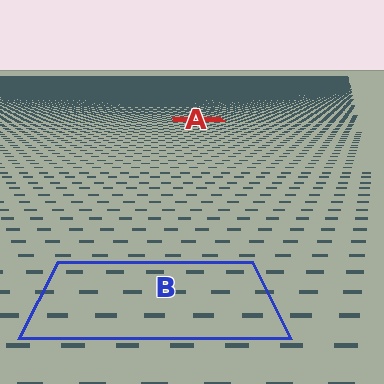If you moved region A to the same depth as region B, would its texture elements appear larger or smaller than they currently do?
They would appear larger. At a closer depth, the same texture elements are projected at a bigger on-screen size.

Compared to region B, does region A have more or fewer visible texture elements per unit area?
Region A has more texture elements per unit area — they are packed more densely because it is farther away.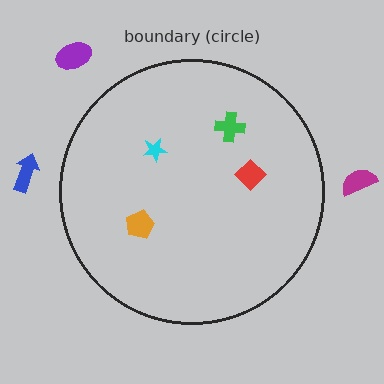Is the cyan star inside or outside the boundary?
Inside.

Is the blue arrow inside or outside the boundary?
Outside.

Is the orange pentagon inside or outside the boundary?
Inside.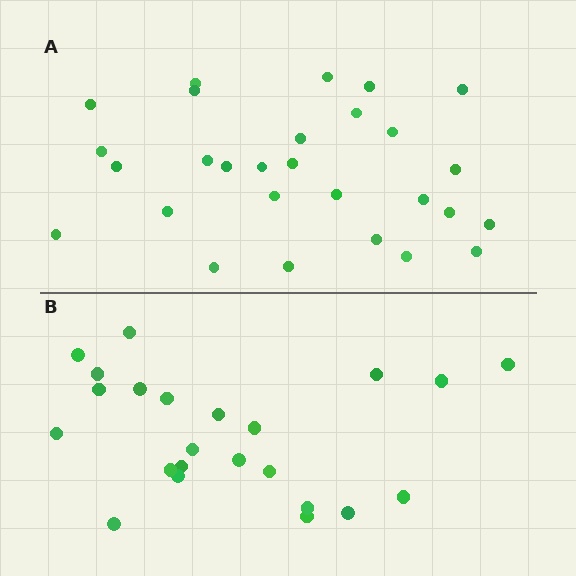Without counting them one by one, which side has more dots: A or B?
Region A (the top region) has more dots.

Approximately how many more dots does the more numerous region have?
Region A has about 5 more dots than region B.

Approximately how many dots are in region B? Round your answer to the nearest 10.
About 20 dots. (The exact count is 23, which rounds to 20.)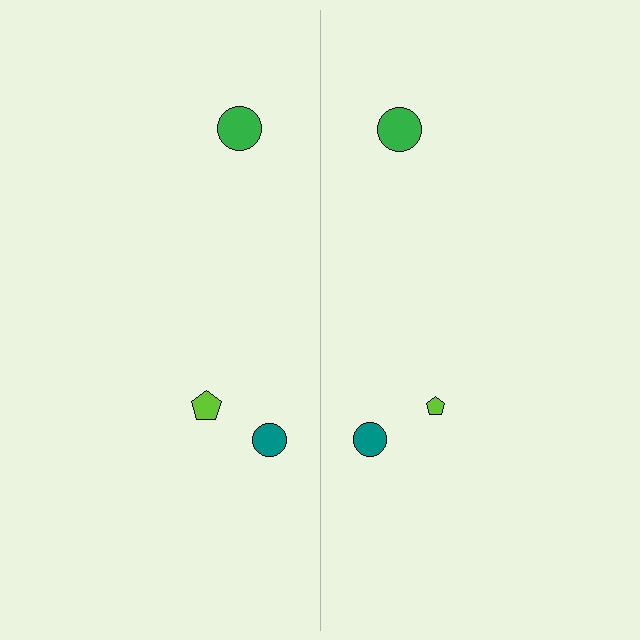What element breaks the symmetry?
The lime pentagon on the right side has a different size than its mirror counterpart.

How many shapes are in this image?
There are 6 shapes in this image.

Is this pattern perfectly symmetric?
No, the pattern is not perfectly symmetric. The lime pentagon on the right side has a different size than its mirror counterpart.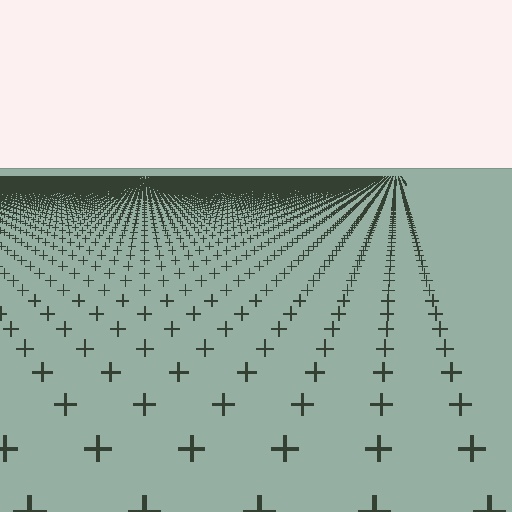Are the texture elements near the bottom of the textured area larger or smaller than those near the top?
Larger. Near the bottom, elements are closer to the viewer and appear at a bigger on-screen size.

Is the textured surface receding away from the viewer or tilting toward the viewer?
The surface is receding away from the viewer. Texture elements get smaller and denser toward the top.